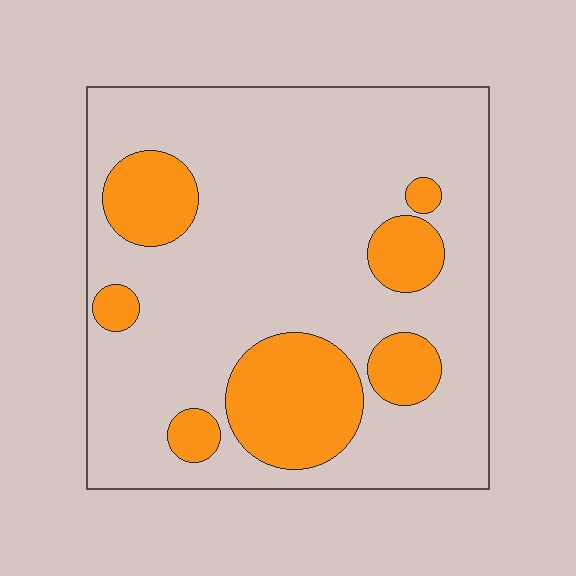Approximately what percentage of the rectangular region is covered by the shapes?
Approximately 25%.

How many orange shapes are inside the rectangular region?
7.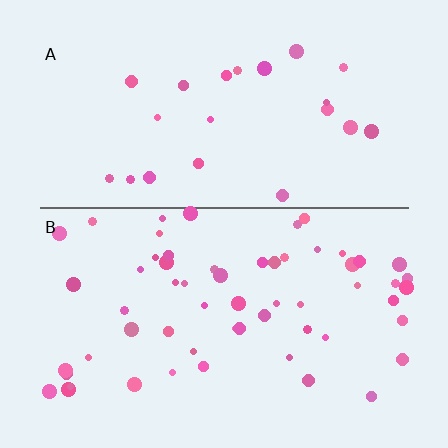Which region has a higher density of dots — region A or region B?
B (the bottom).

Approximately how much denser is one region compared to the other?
Approximately 2.6× — region B over region A.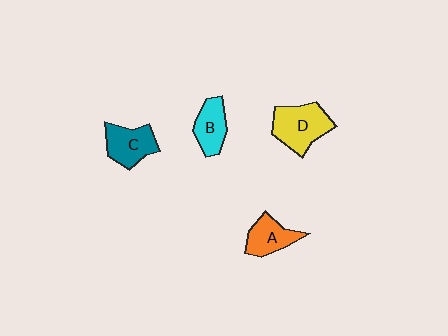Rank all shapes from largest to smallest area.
From largest to smallest: D (yellow), C (teal), A (orange), B (cyan).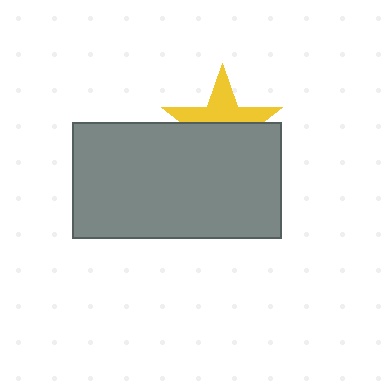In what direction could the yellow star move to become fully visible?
The yellow star could move up. That would shift it out from behind the gray rectangle entirely.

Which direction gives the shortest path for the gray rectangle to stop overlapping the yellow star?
Moving down gives the shortest separation.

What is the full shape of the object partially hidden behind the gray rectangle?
The partially hidden object is a yellow star.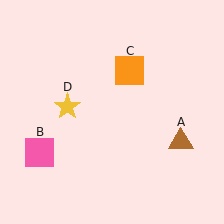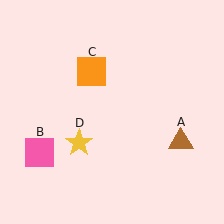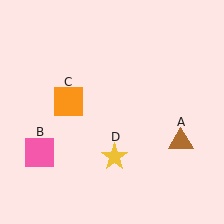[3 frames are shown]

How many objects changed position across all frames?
2 objects changed position: orange square (object C), yellow star (object D).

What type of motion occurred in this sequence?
The orange square (object C), yellow star (object D) rotated counterclockwise around the center of the scene.